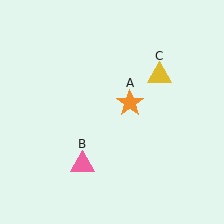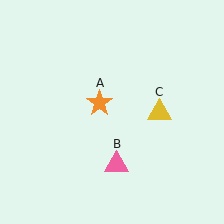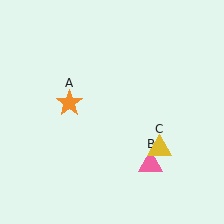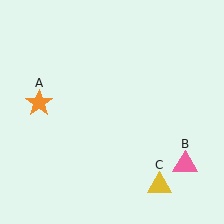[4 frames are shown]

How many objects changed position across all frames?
3 objects changed position: orange star (object A), pink triangle (object B), yellow triangle (object C).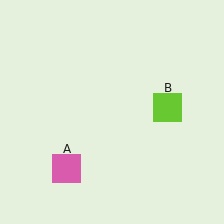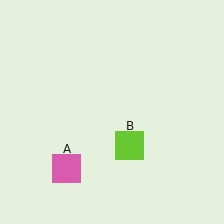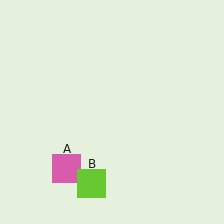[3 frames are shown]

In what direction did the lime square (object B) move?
The lime square (object B) moved down and to the left.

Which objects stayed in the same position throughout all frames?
Pink square (object A) remained stationary.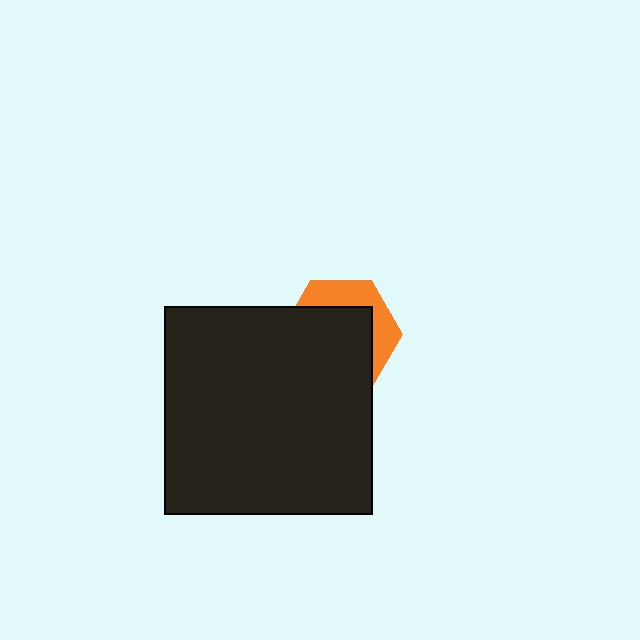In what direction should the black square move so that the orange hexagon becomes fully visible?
The black square should move toward the lower-left. That is the shortest direction to clear the overlap and leave the orange hexagon fully visible.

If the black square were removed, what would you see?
You would see the complete orange hexagon.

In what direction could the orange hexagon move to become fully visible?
The orange hexagon could move toward the upper-right. That would shift it out from behind the black square entirely.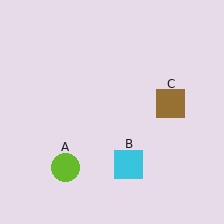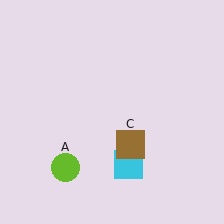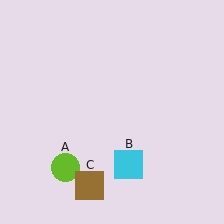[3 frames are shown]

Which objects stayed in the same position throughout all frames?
Lime circle (object A) and cyan square (object B) remained stationary.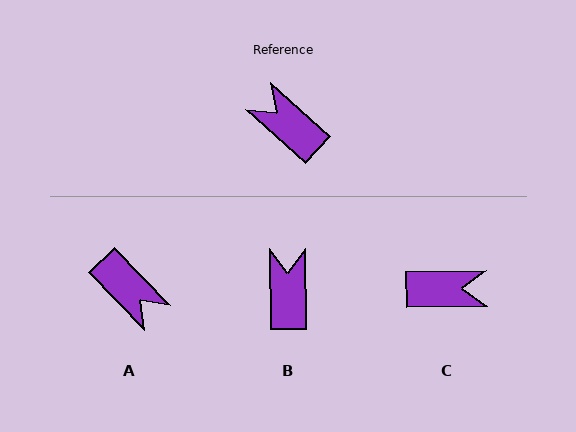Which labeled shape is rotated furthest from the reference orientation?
A, about 176 degrees away.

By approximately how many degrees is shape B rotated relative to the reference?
Approximately 47 degrees clockwise.